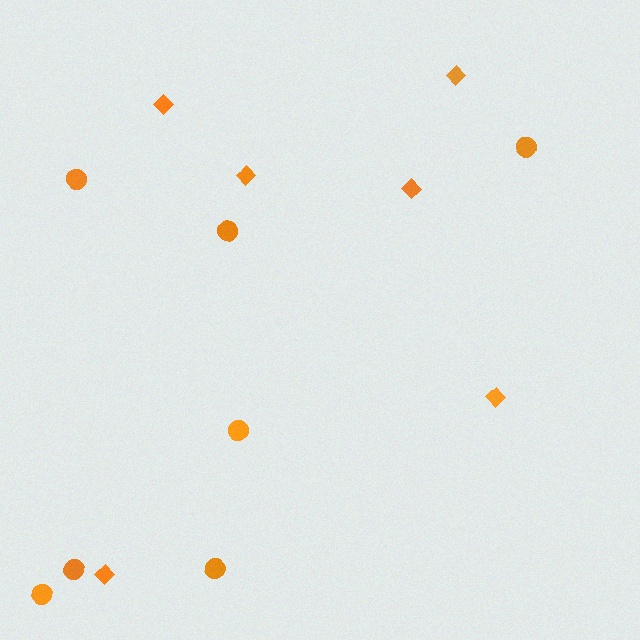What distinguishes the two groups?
There are 2 groups: one group of circles (7) and one group of diamonds (6).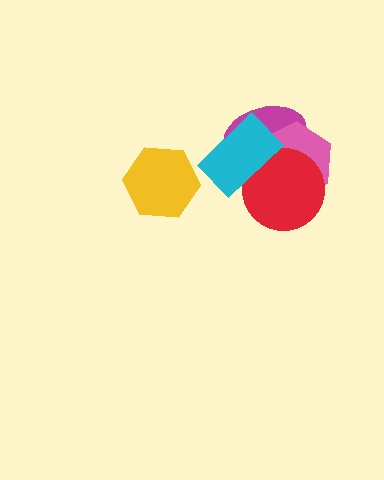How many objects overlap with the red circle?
3 objects overlap with the red circle.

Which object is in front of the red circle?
The cyan rectangle is in front of the red circle.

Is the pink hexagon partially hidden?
Yes, it is partially covered by another shape.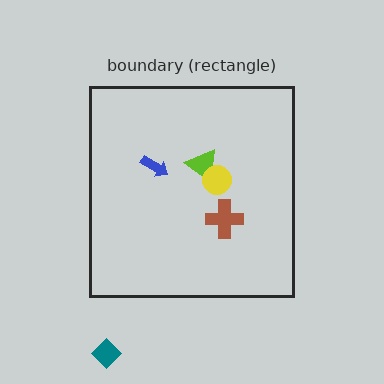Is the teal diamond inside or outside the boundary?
Outside.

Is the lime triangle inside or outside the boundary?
Inside.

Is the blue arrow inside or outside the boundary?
Inside.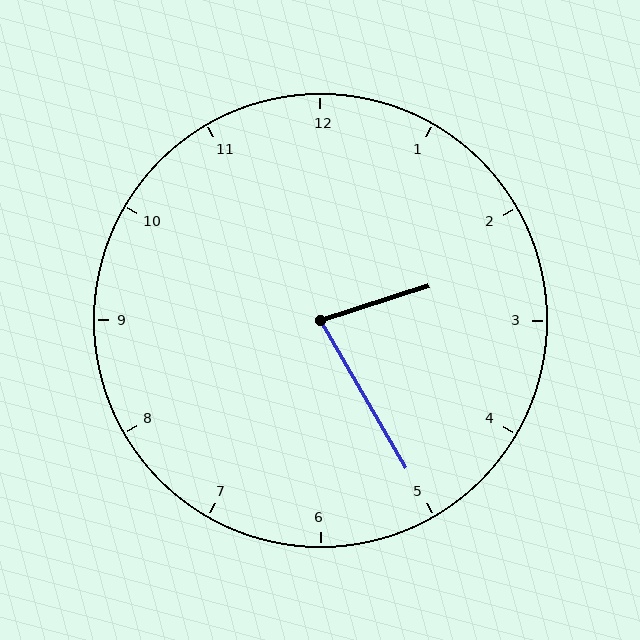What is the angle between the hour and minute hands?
Approximately 78 degrees.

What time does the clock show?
2:25.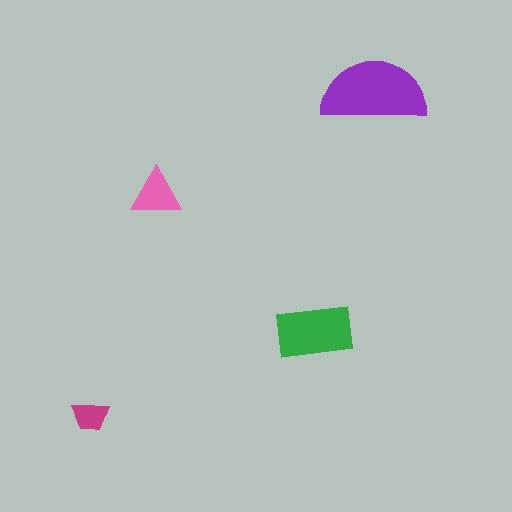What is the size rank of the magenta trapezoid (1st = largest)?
4th.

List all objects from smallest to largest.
The magenta trapezoid, the pink triangle, the green rectangle, the purple semicircle.